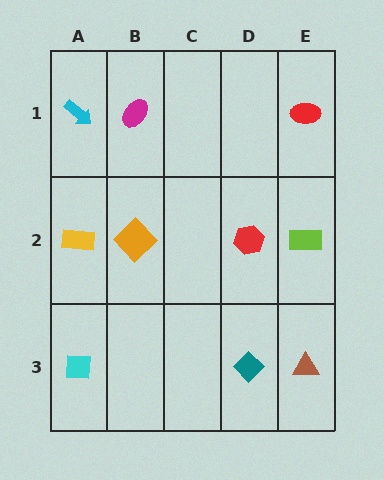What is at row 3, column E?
A brown triangle.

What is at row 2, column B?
An orange diamond.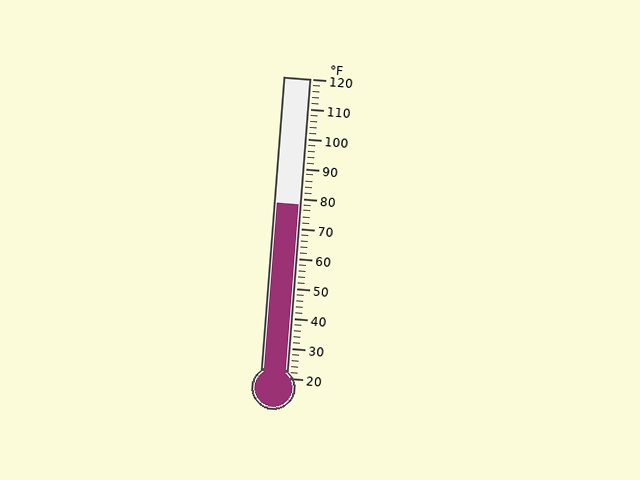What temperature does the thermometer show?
The thermometer shows approximately 78°F.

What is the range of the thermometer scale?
The thermometer scale ranges from 20°F to 120°F.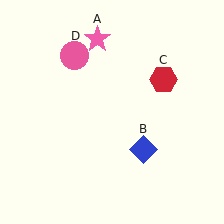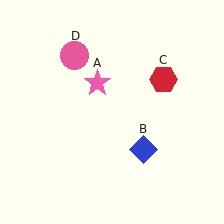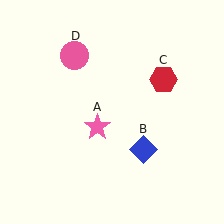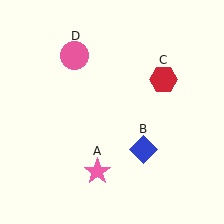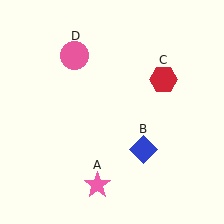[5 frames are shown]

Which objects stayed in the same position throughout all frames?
Blue diamond (object B) and red hexagon (object C) and pink circle (object D) remained stationary.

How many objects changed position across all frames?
1 object changed position: pink star (object A).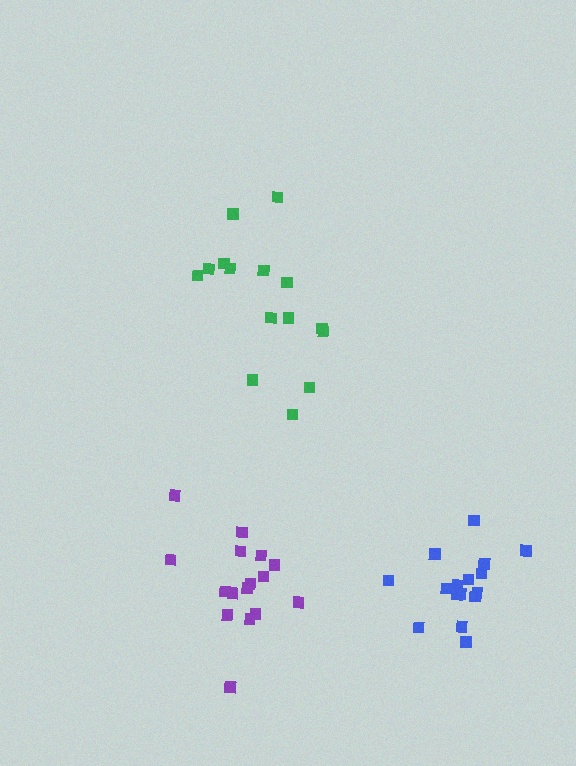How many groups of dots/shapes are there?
There are 3 groups.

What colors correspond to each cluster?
The clusters are colored: purple, green, blue.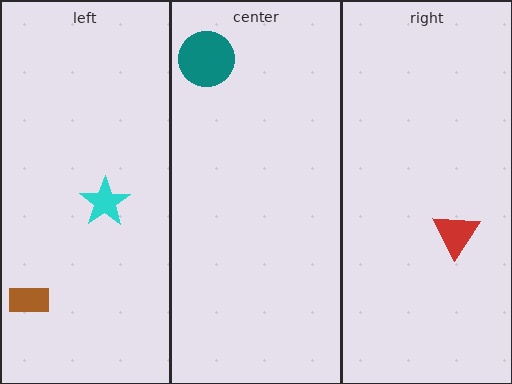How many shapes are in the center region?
1.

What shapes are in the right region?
The red triangle.